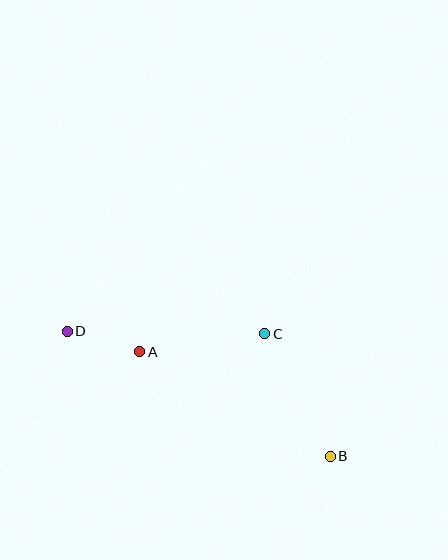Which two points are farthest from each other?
Points B and D are farthest from each other.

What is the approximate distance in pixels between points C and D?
The distance between C and D is approximately 197 pixels.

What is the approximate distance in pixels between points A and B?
The distance between A and B is approximately 218 pixels.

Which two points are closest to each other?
Points A and D are closest to each other.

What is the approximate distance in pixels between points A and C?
The distance between A and C is approximately 126 pixels.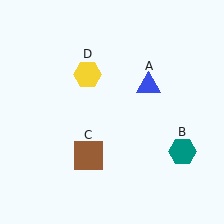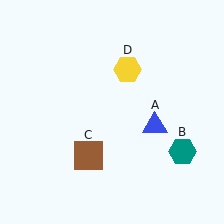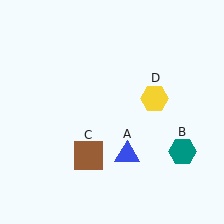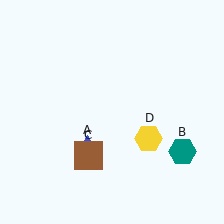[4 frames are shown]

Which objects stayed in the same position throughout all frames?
Teal hexagon (object B) and brown square (object C) remained stationary.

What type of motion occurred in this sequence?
The blue triangle (object A), yellow hexagon (object D) rotated clockwise around the center of the scene.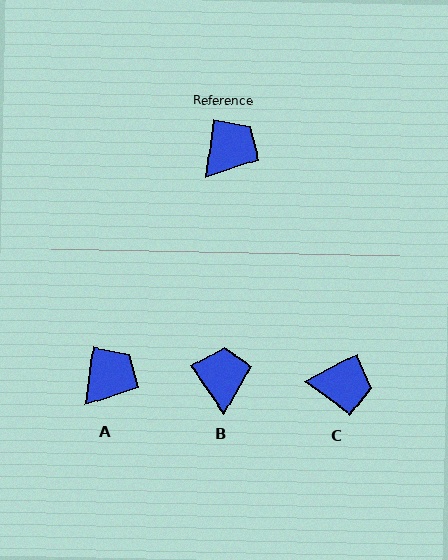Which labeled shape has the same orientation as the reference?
A.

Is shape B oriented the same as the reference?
No, it is off by about 42 degrees.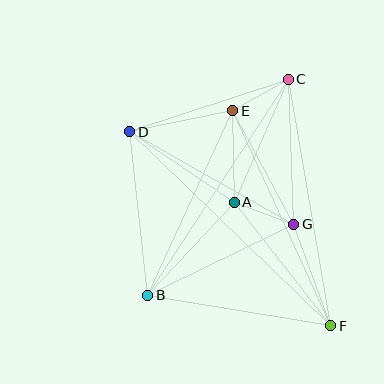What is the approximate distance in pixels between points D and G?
The distance between D and G is approximately 188 pixels.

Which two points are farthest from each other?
Points D and F are farthest from each other.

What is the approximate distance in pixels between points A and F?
The distance between A and F is approximately 157 pixels.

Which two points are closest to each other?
Points A and G are closest to each other.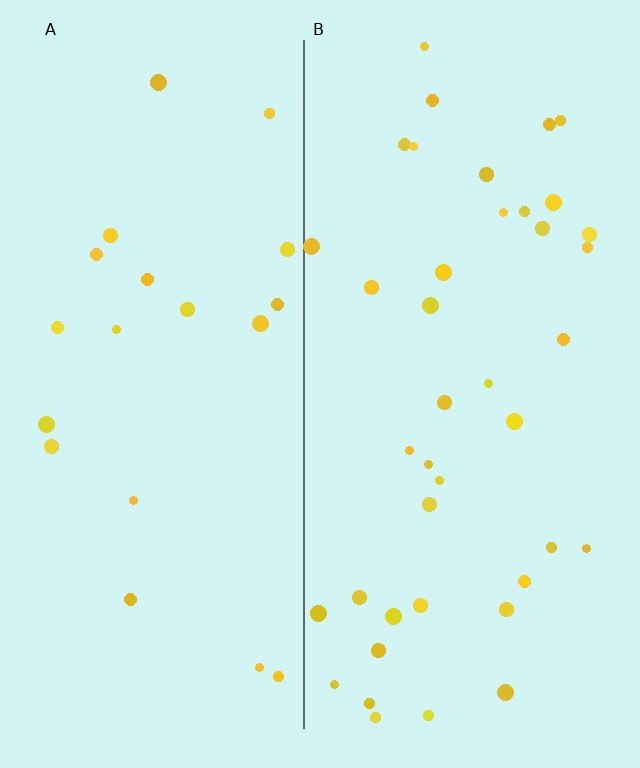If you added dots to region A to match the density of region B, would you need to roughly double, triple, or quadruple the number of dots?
Approximately double.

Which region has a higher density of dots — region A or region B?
B (the right).